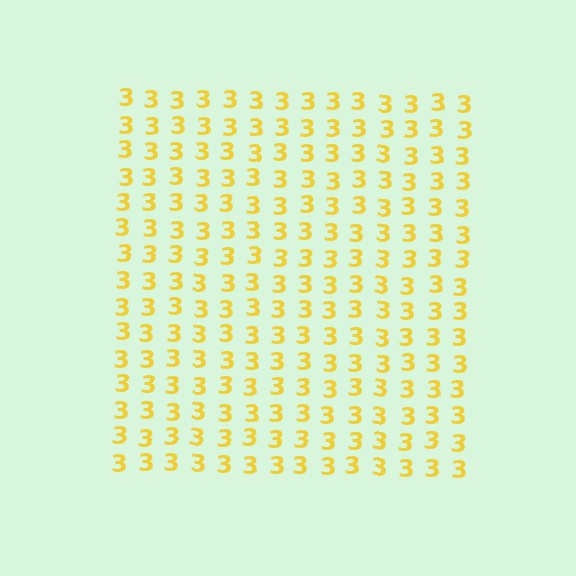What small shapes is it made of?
It is made of small digit 3's.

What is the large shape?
The large shape is a square.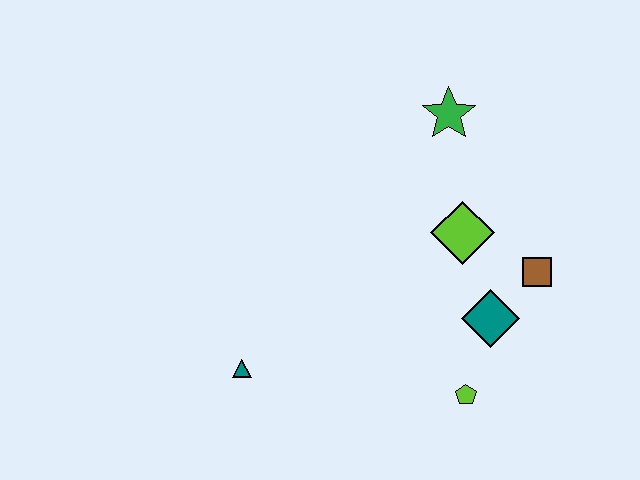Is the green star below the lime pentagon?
No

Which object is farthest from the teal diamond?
The teal triangle is farthest from the teal diamond.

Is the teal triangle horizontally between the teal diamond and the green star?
No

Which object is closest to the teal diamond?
The brown square is closest to the teal diamond.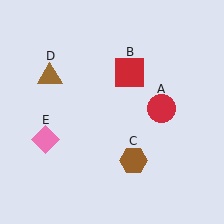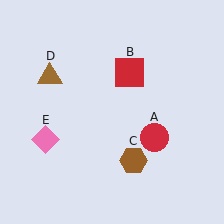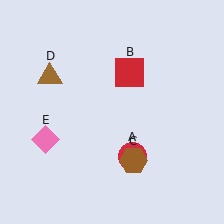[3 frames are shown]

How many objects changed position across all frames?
1 object changed position: red circle (object A).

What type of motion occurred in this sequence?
The red circle (object A) rotated clockwise around the center of the scene.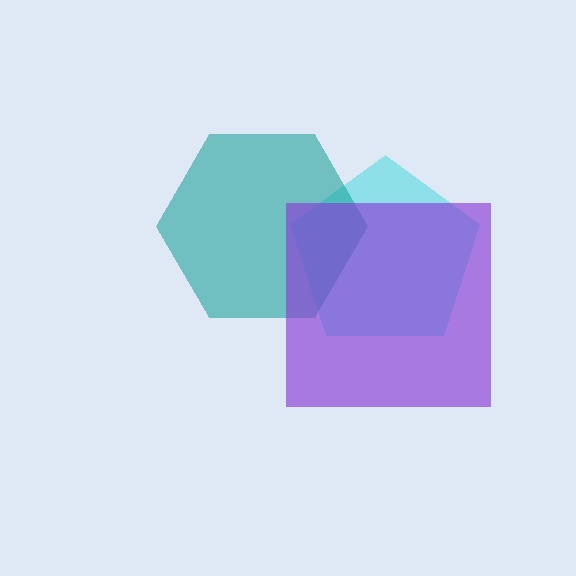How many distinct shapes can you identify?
There are 3 distinct shapes: a cyan pentagon, a teal hexagon, a purple square.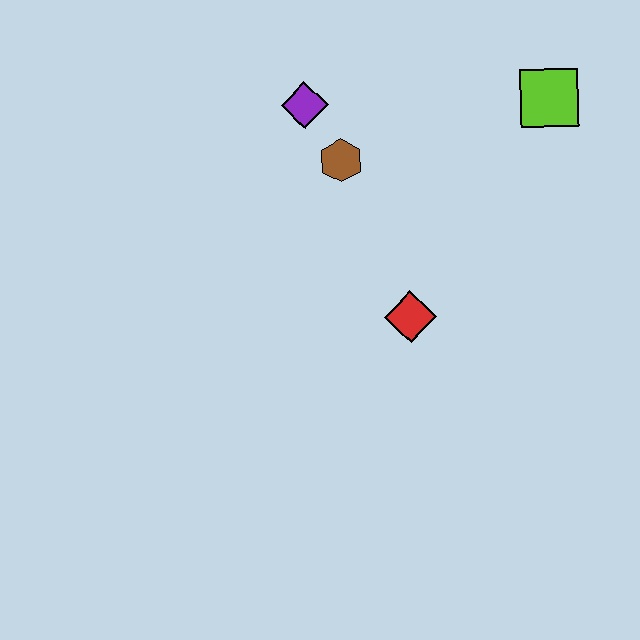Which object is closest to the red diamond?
The brown hexagon is closest to the red diamond.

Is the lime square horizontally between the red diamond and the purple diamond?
No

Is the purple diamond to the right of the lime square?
No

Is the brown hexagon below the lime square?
Yes